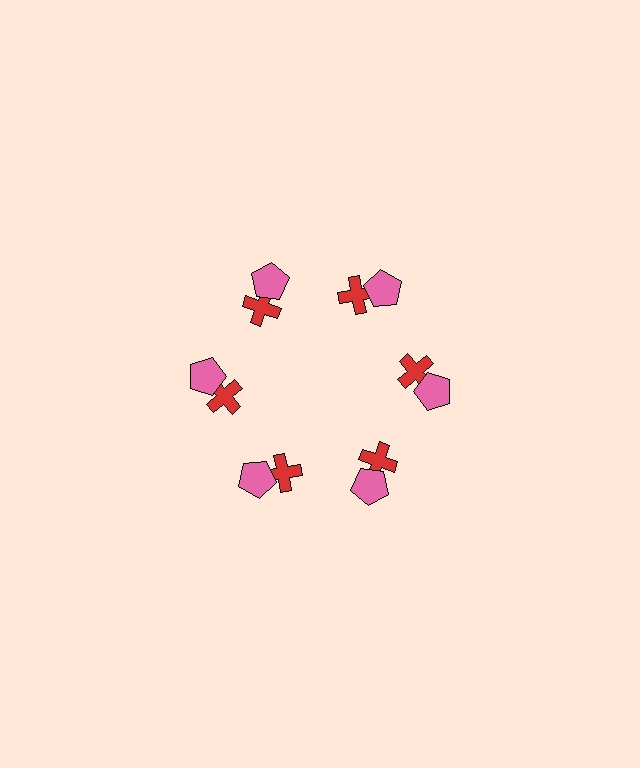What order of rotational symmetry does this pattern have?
This pattern has 6-fold rotational symmetry.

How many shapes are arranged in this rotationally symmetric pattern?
There are 12 shapes, arranged in 6 groups of 2.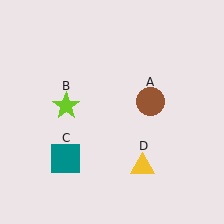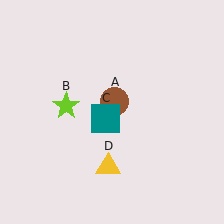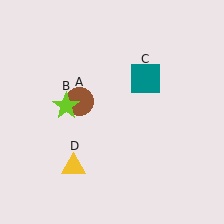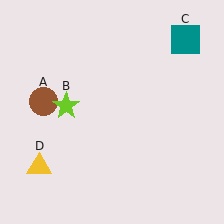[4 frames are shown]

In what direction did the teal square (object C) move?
The teal square (object C) moved up and to the right.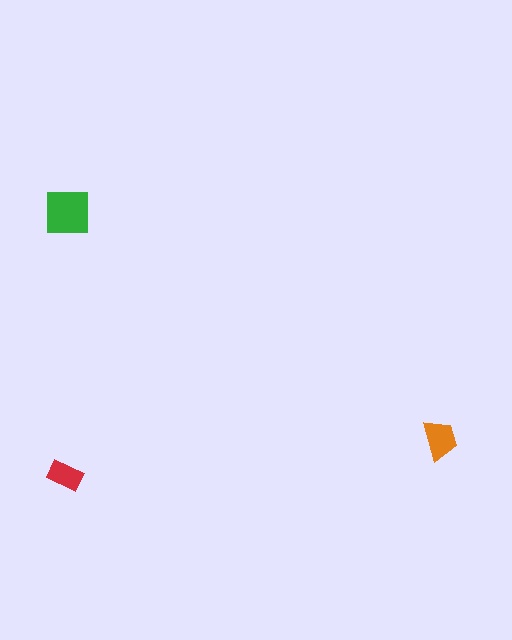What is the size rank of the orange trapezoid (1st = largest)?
2nd.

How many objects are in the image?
There are 3 objects in the image.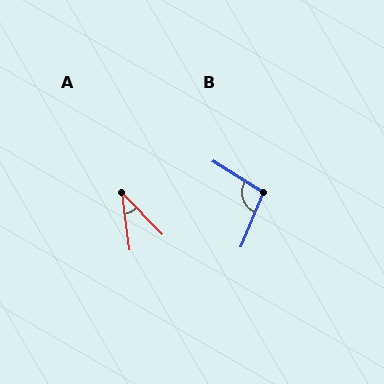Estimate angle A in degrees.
Approximately 37 degrees.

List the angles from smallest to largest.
A (37°), B (100°).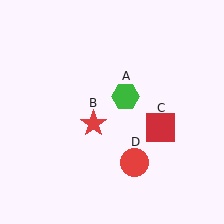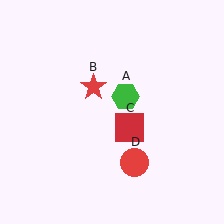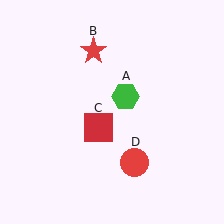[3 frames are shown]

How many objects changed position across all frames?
2 objects changed position: red star (object B), red square (object C).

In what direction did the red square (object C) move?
The red square (object C) moved left.